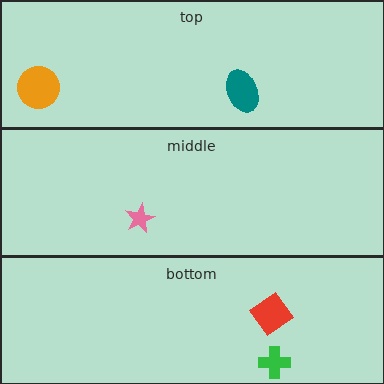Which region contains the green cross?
The bottom region.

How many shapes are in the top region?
2.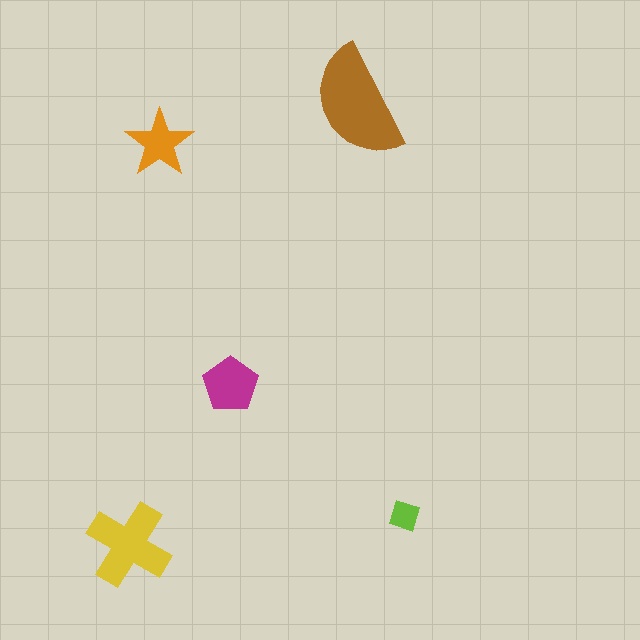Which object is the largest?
The brown semicircle.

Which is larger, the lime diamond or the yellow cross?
The yellow cross.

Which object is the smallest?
The lime diamond.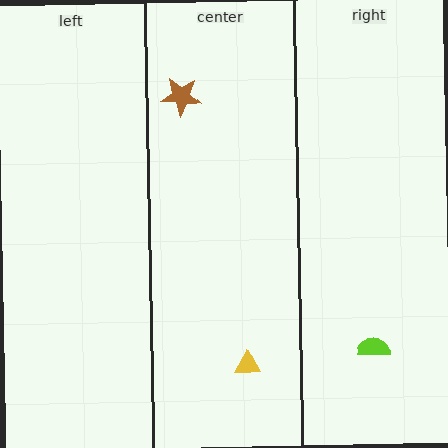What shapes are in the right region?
The lime semicircle.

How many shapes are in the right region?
1.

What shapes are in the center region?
The brown star, the yellow triangle.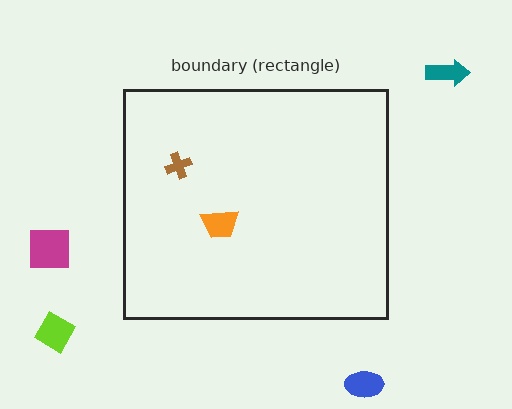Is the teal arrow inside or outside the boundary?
Outside.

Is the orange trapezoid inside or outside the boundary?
Inside.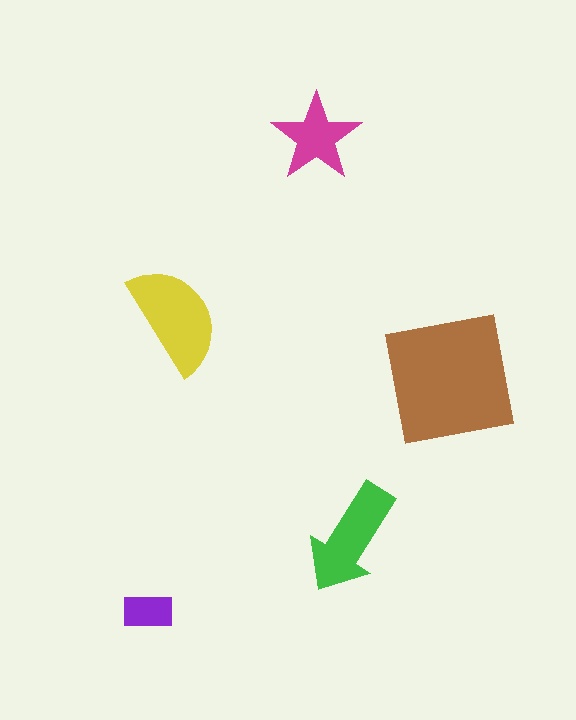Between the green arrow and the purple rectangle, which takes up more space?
The green arrow.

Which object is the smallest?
The purple rectangle.